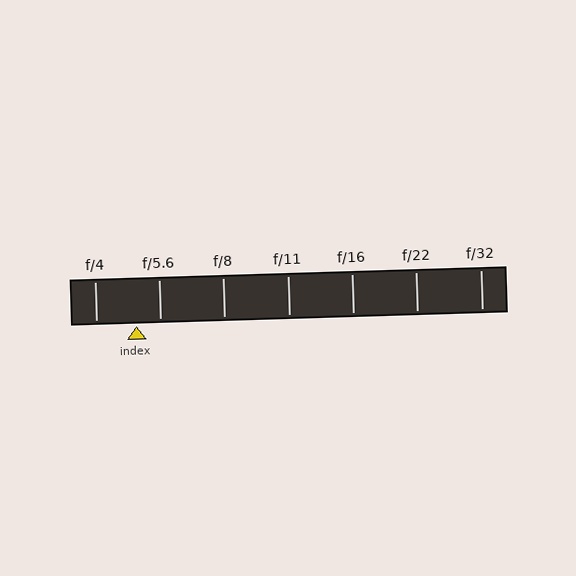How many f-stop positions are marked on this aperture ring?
There are 7 f-stop positions marked.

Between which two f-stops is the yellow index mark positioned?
The index mark is between f/4 and f/5.6.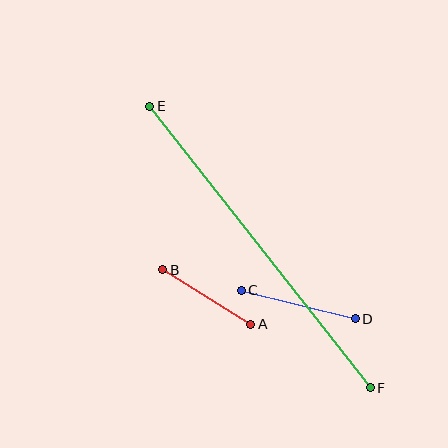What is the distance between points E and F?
The distance is approximately 357 pixels.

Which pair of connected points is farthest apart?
Points E and F are farthest apart.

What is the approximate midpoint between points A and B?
The midpoint is at approximately (207, 297) pixels.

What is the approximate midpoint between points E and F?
The midpoint is at approximately (260, 247) pixels.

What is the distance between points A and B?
The distance is approximately 103 pixels.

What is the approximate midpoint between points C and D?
The midpoint is at approximately (298, 305) pixels.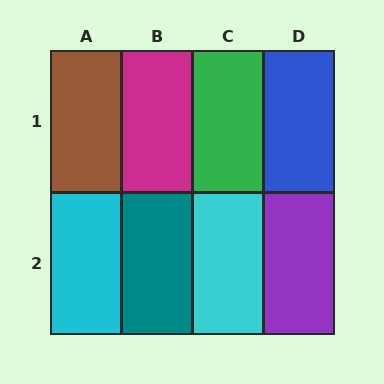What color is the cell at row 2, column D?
Purple.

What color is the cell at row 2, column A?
Cyan.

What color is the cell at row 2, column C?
Cyan.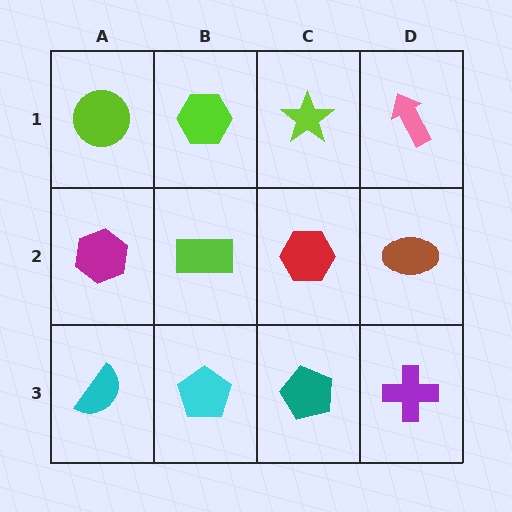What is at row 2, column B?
A lime rectangle.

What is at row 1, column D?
A pink arrow.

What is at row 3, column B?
A cyan pentagon.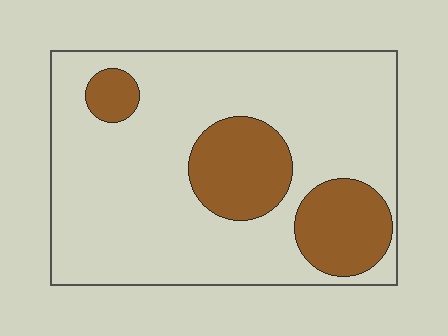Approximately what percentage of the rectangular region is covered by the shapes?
Approximately 25%.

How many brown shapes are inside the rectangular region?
3.